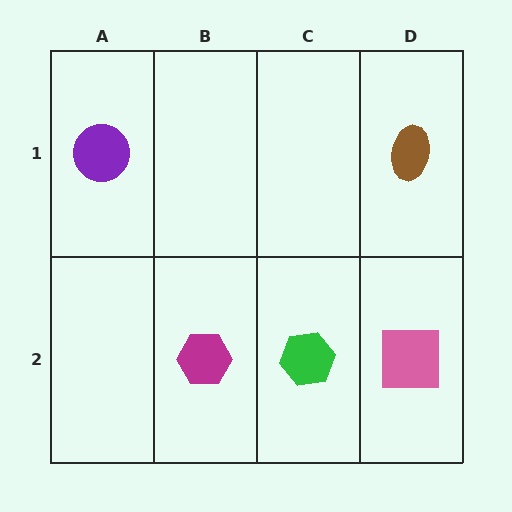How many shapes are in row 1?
2 shapes.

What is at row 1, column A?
A purple circle.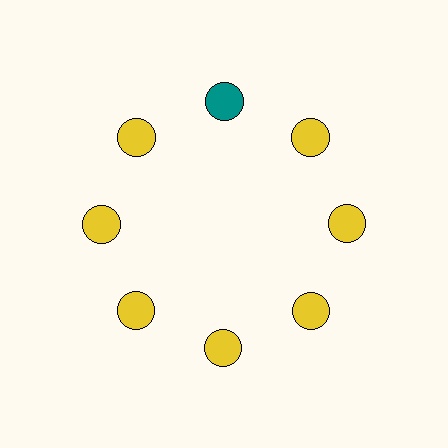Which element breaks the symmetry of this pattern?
The teal circle at roughly the 12 o'clock position breaks the symmetry. All other shapes are yellow circles.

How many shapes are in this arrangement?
There are 8 shapes arranged in a ring pattern.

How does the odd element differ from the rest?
It has a different color: teal instead of yellow.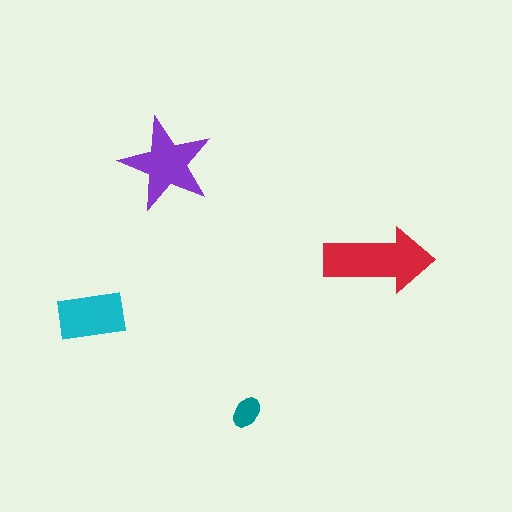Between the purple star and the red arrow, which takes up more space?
The red arrow.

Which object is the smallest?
The teal ellipse.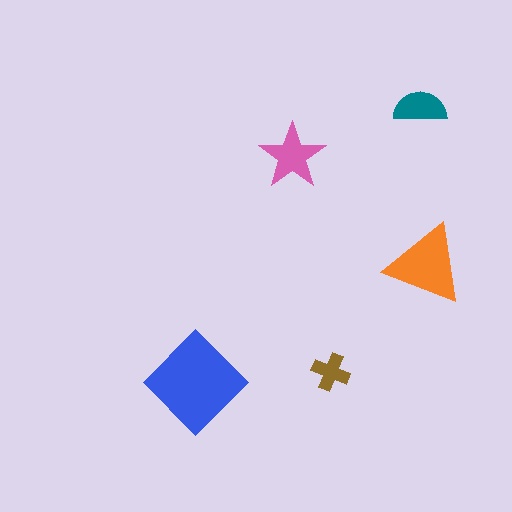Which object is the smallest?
The brown cross.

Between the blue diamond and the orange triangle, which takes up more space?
The blue diamond.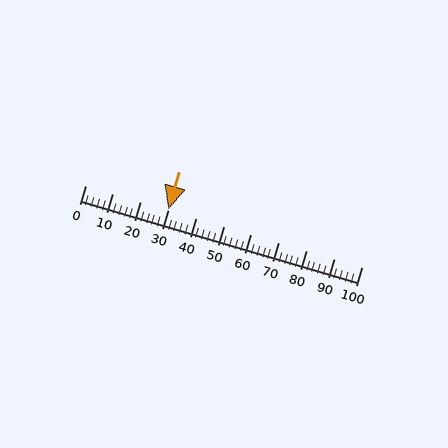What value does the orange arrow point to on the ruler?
The orange arrow points to approximately 30.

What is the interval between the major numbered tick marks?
The major tick marks are spaced 10 units apart.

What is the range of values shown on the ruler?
The ruler shows values from 0 to 100.